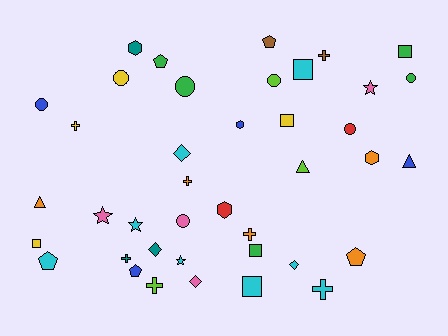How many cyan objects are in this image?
There are 8 cyan objects.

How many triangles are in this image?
There are 3 triangles.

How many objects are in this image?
There are 40 objects.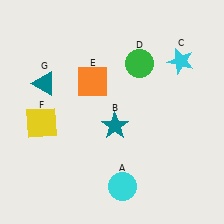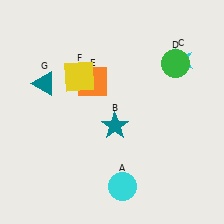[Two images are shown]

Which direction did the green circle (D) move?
The green circle (D) moved right.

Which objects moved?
The objects that moved are: the green circle (D), the yellow square (F).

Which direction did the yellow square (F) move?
The yellow square (F) moved up.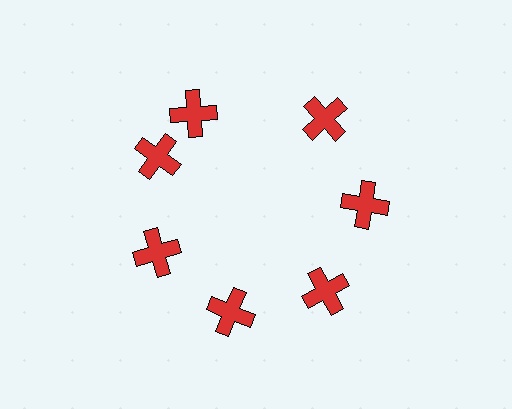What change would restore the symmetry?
The symmetry would be restored by rotating it back into even spacing with its neighbors so that all 7 crosses sit at equal angles and equal distance from the center.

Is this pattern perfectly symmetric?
No. The 7 red crosses are arranged in a ring, but one element near the 12 o'clock position is rotated out of alignment along the ring, breaking the 7-fold rotational symmetry.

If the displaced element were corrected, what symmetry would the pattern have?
It would have 7-fold rotational symmetry — the pattern would map onto itself every 51 degrees.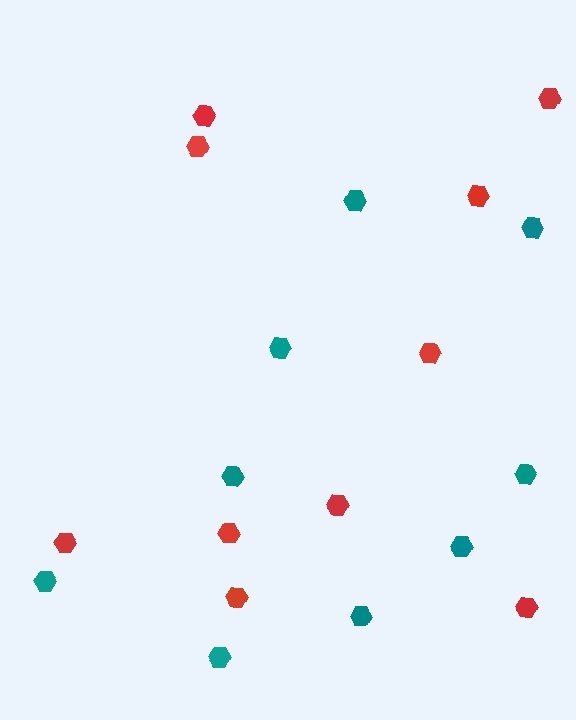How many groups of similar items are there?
There are 2 groups: one group of teal hexagons (9) and one group of red hexagons (10).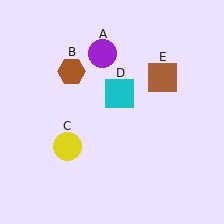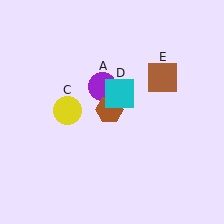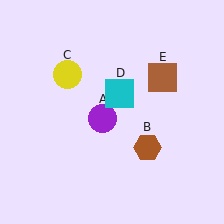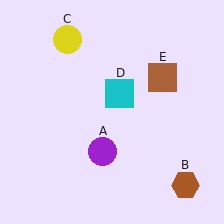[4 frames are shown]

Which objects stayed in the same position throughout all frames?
Cyan square (object D) and brown square (object E) remained stationary.